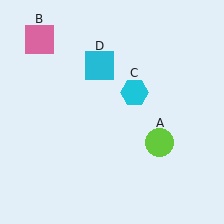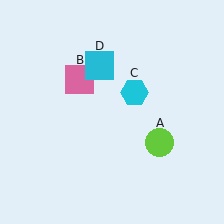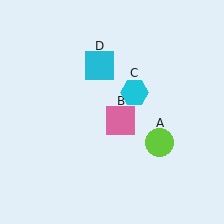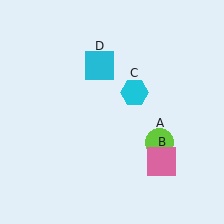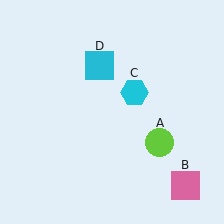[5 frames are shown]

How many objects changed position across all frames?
1 object changed position: pink square (object B).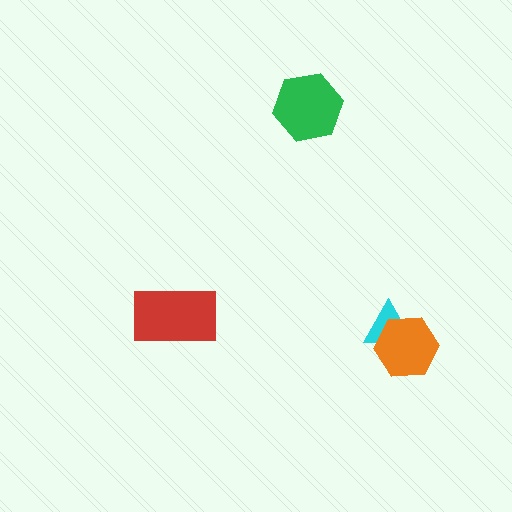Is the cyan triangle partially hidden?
Yes, it is partially covered by another shape.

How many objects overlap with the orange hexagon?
1 object overlaps with the orange hexagon.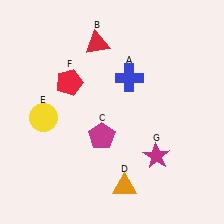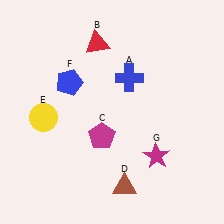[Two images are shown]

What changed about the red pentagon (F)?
In Image 1, F is red. In Image 2, it changed to blue.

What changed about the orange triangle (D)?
In Image 1, D is orange. In Image 2, it changed to brown.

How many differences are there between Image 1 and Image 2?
There are 2 differences between the two images.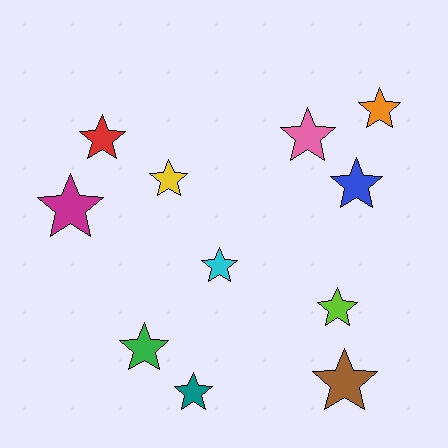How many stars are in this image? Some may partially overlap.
There are 11 stars.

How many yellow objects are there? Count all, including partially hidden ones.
There is 1 yellow object.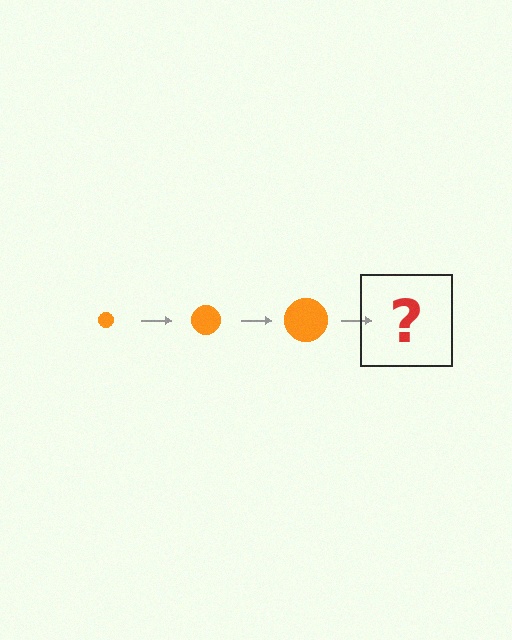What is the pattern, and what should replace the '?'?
The pattern is that the circle gets progressively larger each step. The '?' should be an orange circle, larger than the previous one.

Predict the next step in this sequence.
The next step is an orange circle, larger than the previous one.